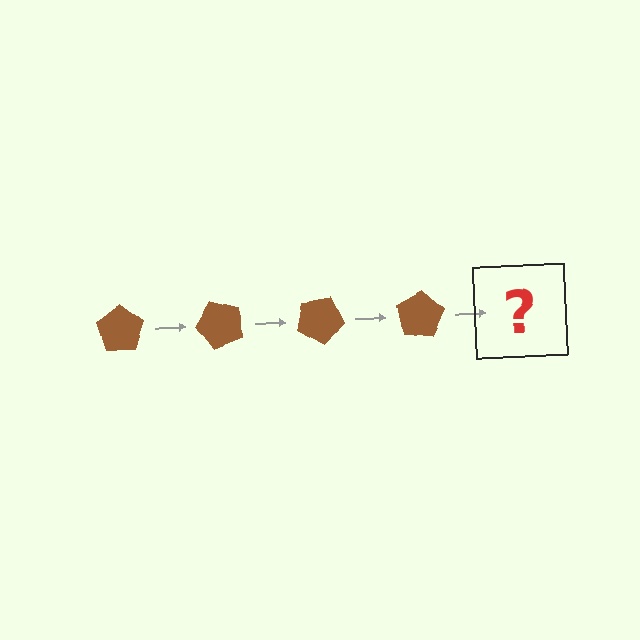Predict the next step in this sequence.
The next step is a brown pentagon rotated 200 degrees.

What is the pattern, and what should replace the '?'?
The pattern is that the pentagon rotates 50 degrees each step. The '?' should be a brown pentagon rotated 200 degrees.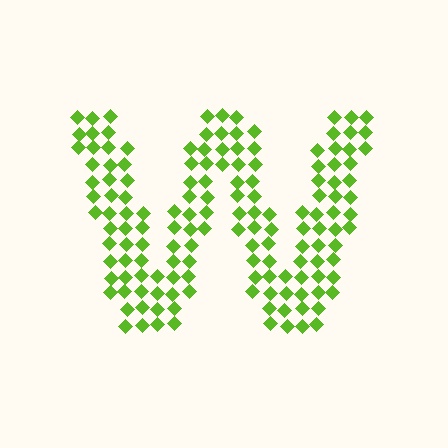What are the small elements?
The small elements are diamonds.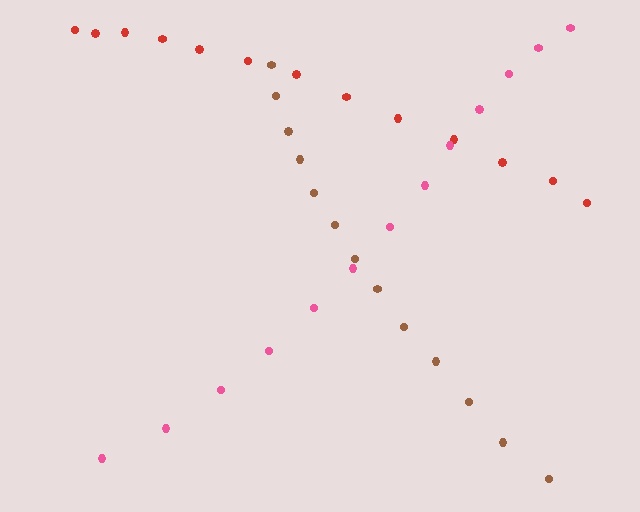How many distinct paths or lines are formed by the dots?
There are 3 distinct paths.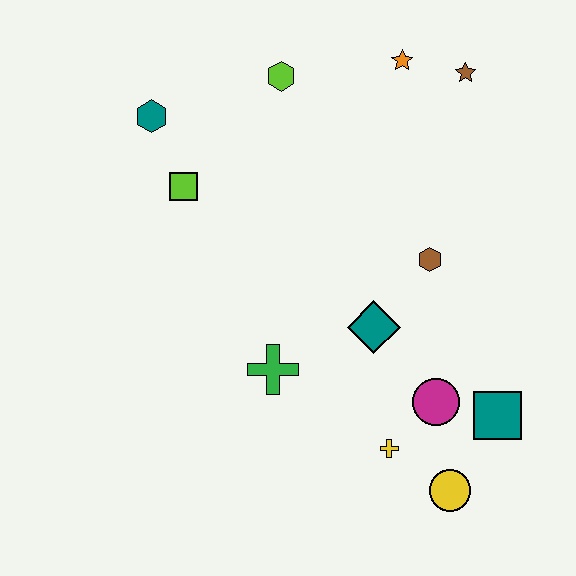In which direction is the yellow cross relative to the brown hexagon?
The yellow cross is below the brown hexagon.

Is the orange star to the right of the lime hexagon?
Yes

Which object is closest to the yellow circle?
The yellow cross is closest to the yellow circle.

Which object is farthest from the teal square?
The teal hexagon is farthest from the teal square.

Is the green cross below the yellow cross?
No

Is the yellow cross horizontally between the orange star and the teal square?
No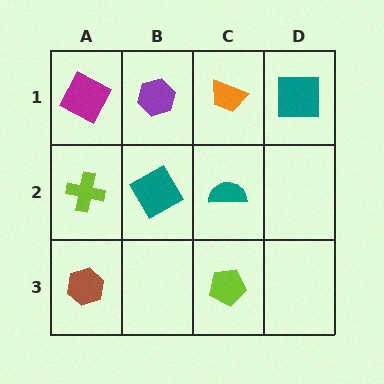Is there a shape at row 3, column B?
No, that cell is empty.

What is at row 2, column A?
A lime cross.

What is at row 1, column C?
An orange trapezoid.